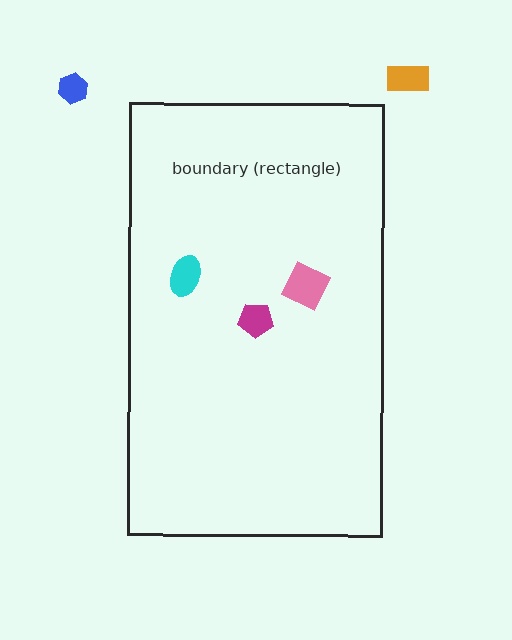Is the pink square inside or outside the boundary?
Inside.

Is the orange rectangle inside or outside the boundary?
Outside.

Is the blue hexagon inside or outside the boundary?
Outside.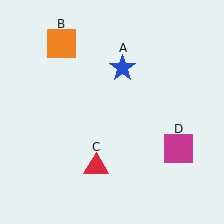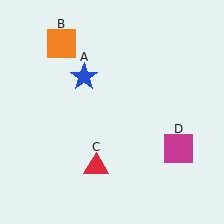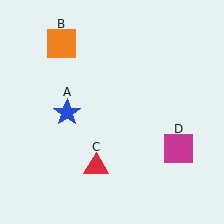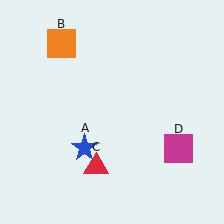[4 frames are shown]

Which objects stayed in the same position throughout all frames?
Orange square (object B) and red triangle (object C) and magenta square (object D) remained stationary.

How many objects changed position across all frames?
1 object changed position: blue star (object A).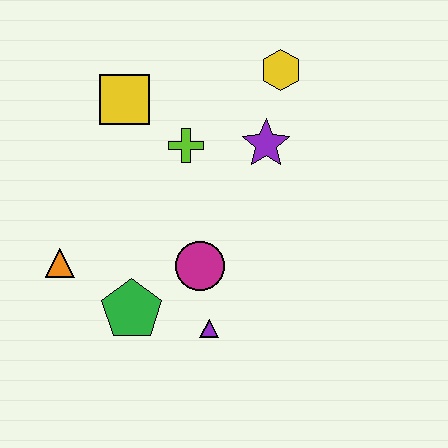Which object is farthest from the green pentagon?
The yellow hexagon is farthest from the green pentagon.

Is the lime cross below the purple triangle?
No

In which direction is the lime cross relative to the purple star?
The lime cross is to the left of the purple star.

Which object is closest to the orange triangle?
The green pentagon is closest to the orange triangle.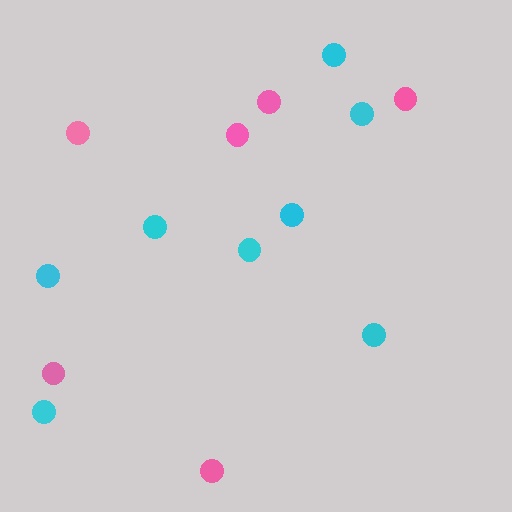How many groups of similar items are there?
There are 2 groups: one group of pink circles (6) and one group of cyan circles (8).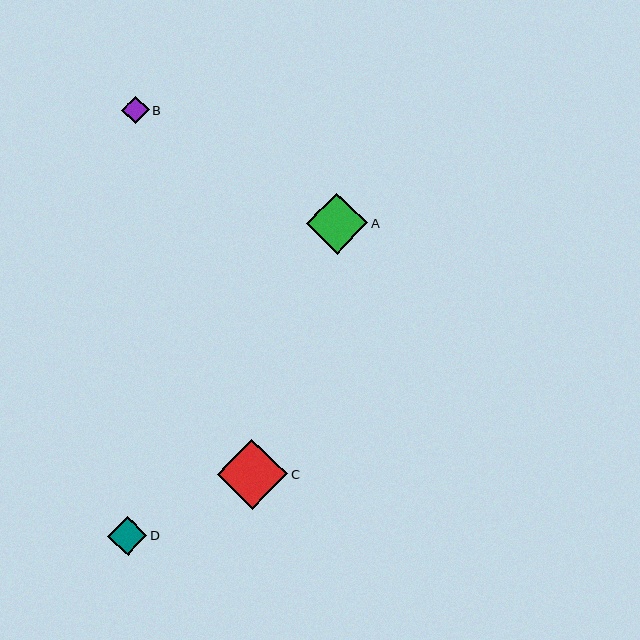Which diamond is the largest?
Diamond C is the largest with a size of approximately 70 pixels.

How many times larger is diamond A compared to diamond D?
Diamond A is approximately 1.6 times the size of diamond D.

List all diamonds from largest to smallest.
From largest to smallest: C, A, D, B.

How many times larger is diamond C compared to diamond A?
Diamond C is approximately 1.1 times the size of diamond A.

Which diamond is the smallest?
Diamond B is the smallest with a size of approximately 28 pixels.